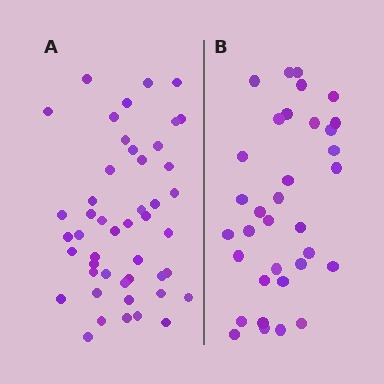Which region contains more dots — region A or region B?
Region A (the left region) has more dots.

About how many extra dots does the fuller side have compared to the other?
Region A has approximately 15 more dots than region B.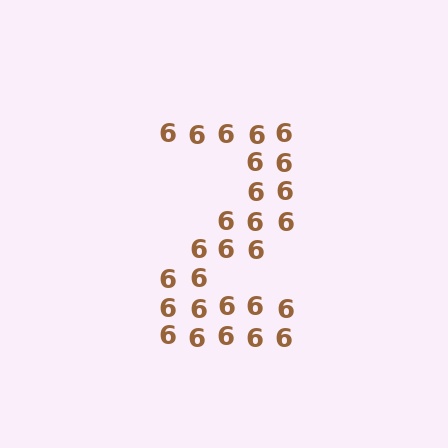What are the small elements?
The small elements are digit 6's.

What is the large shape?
The large shape is the digit 2.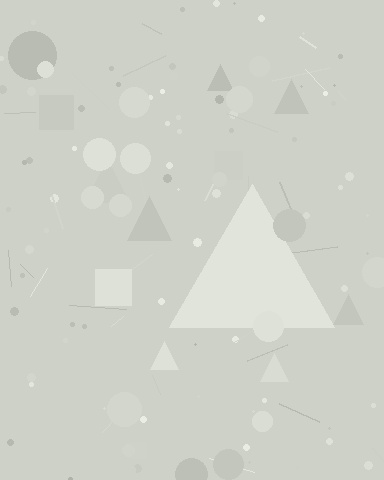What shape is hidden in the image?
A triangle is hidden in the image.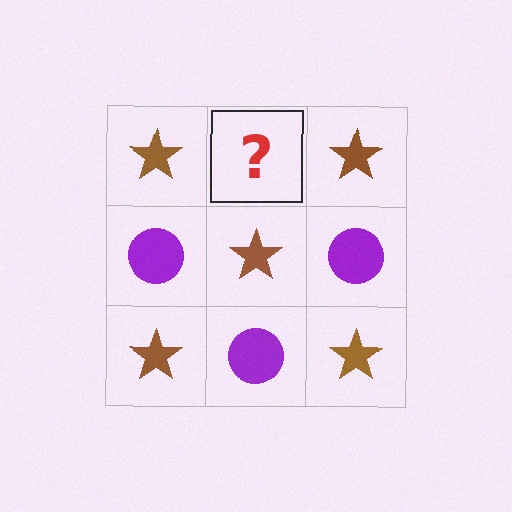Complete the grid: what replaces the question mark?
The question mark should be replaced with a purple circle.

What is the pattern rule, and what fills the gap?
The rule is that it alternates brown star and purple circle in a checkerboard pattern. The gap should be filled with a purple circle.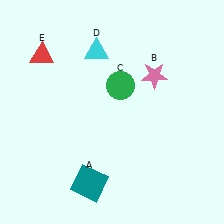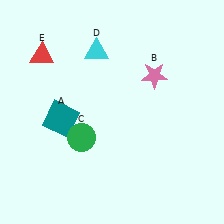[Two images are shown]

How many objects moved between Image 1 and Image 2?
2 objects moved between the two images.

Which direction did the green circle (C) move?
The green circle (C) moved down.